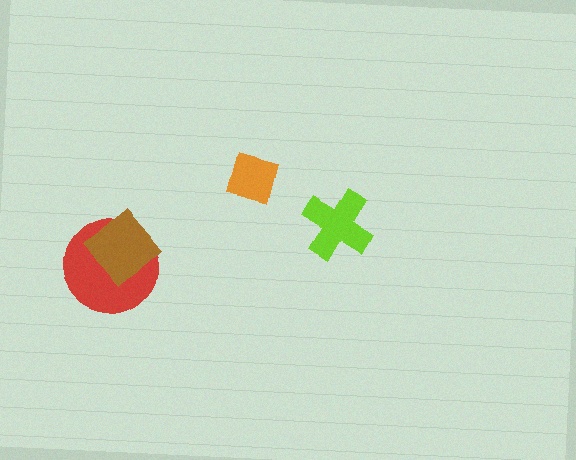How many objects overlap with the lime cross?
0 objects overlap with the lime cross.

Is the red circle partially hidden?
Yes, it is partially covered by another shape.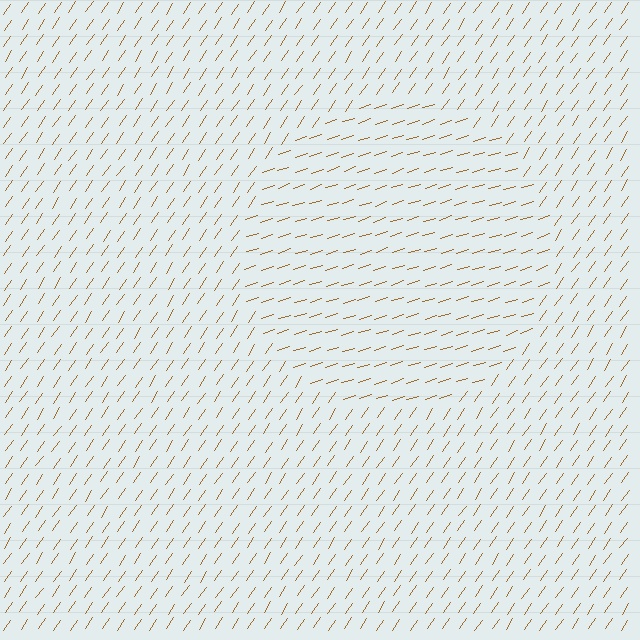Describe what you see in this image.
The image is filled with small brown line segments. A circle region in the image has lines oriented differently from the surrounding lines, creating a visible texture boundary.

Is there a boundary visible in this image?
Yes, there is a texture boundary formed by a change in line orientation.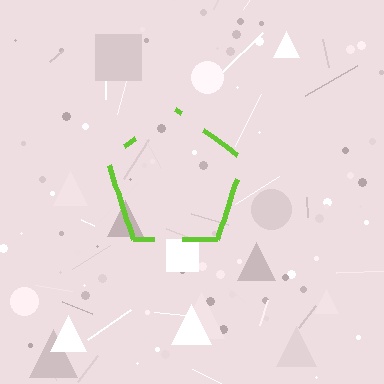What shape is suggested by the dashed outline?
The dashed outline suggests a pentagon.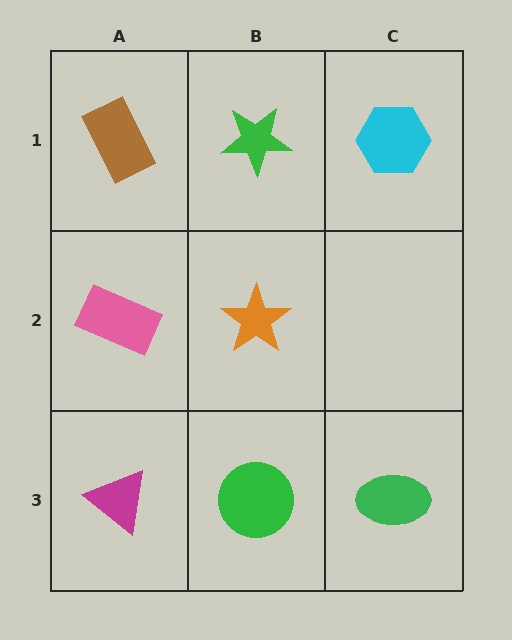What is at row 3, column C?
A green ellipse.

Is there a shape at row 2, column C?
No, that cell is empty.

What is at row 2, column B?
An orange star.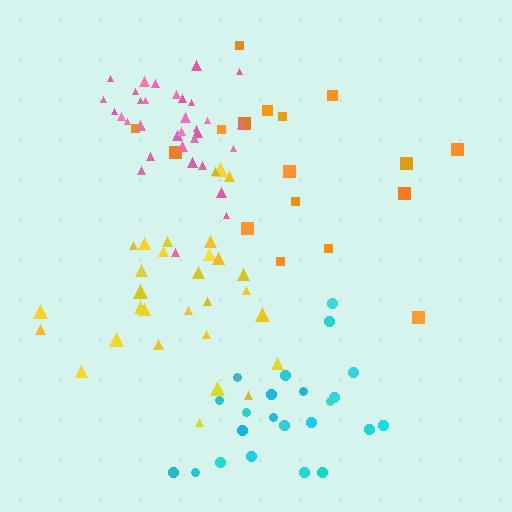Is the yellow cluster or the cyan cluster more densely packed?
Yellow.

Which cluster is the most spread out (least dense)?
Orange.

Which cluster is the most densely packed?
Pink.